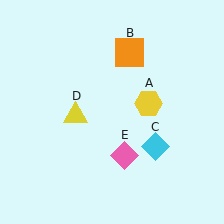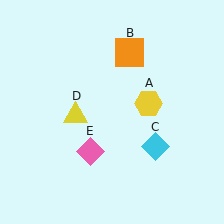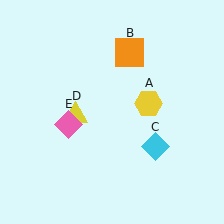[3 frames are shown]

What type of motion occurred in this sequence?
The pink diamond (object E) rotated clockwise around the center of the scene.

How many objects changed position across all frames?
1 object changed position: pink diamond (object E).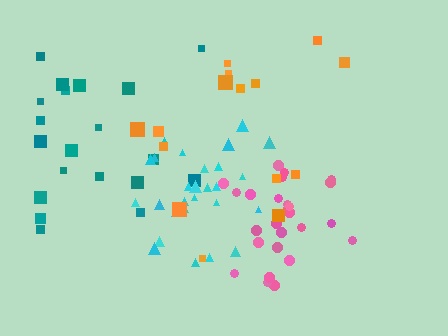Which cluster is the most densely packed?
Cyan.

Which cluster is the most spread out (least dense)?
Orange.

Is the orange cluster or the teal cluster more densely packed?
Teal.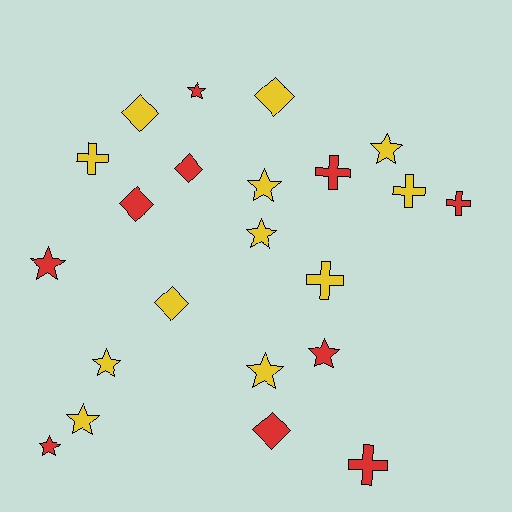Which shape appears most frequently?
Star, with 10 objects.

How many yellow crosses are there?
There are 3 yellow crosses.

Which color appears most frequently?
Yellow, with 12 objects.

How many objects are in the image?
There are 22 objects.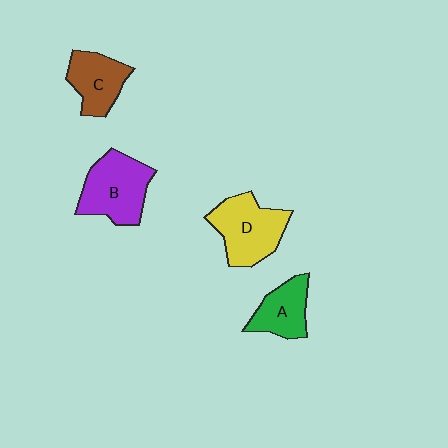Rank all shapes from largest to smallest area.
From largest to smallest: D (yellow), B (purple), C (brown), A (green).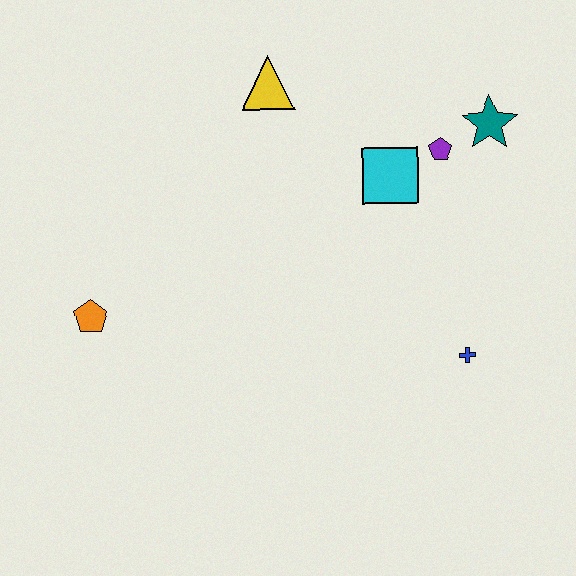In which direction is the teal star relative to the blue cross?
The teal star is above the blue cross.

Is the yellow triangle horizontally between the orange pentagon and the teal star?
Yes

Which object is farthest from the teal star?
The orange pentagon is farthest from the teal star.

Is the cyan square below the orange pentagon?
No